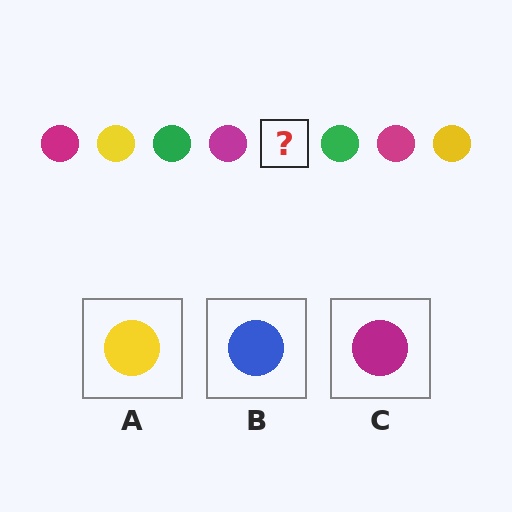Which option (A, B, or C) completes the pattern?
A.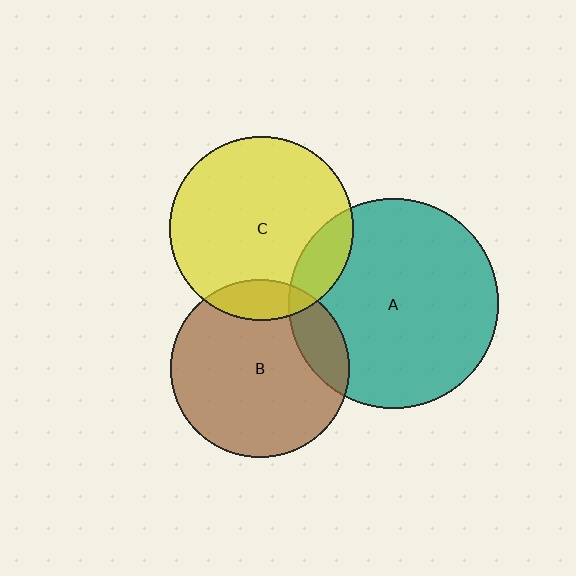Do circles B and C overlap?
Yes.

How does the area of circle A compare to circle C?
Approximately 1.3 times.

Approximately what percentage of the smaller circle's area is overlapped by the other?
Approximately 15%.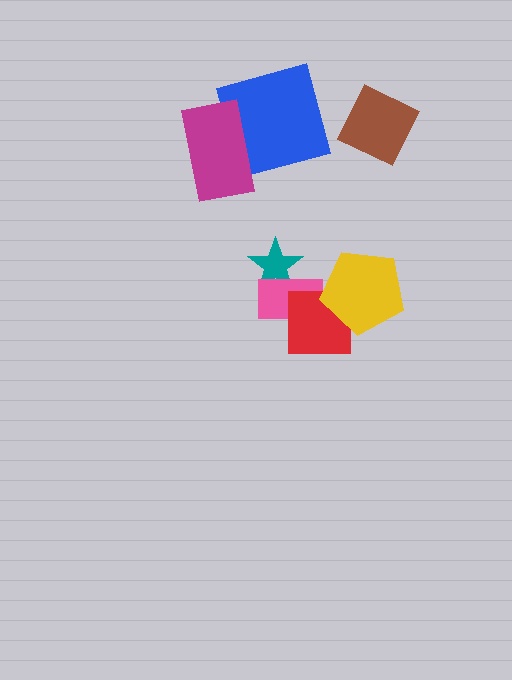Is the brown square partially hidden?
No, no other shape covers it.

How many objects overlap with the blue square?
1 object overlaps with the blue square.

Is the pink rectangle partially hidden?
Yes, it is partially covered by another shape.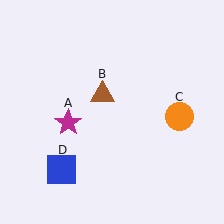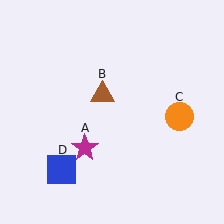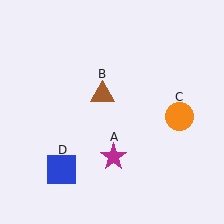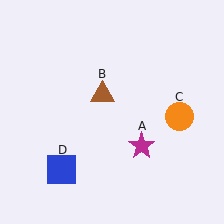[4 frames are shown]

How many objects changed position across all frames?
1 object changed position: magenta star (object A).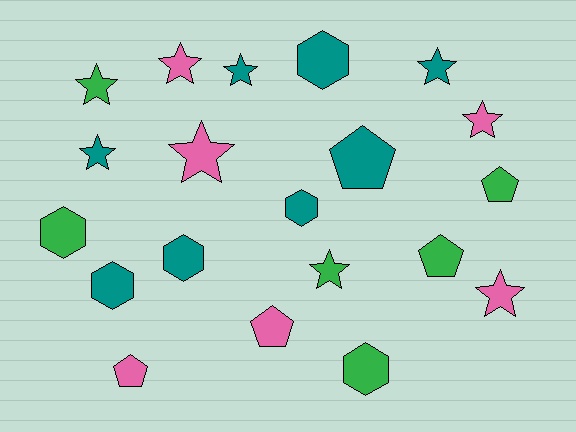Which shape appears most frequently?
Star, with 9 objects.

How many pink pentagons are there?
There are 2 pink pentagons.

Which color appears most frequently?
Teal, with 8 objects.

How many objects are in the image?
There are 20 objects.